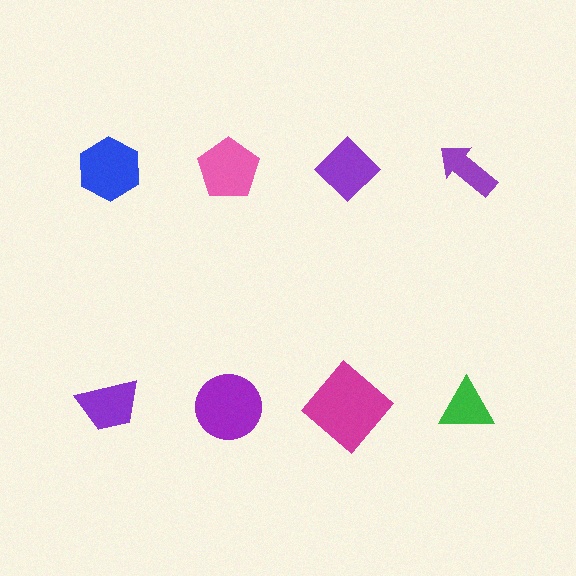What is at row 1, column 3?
A purple diamond.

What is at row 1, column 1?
A blue hexagon.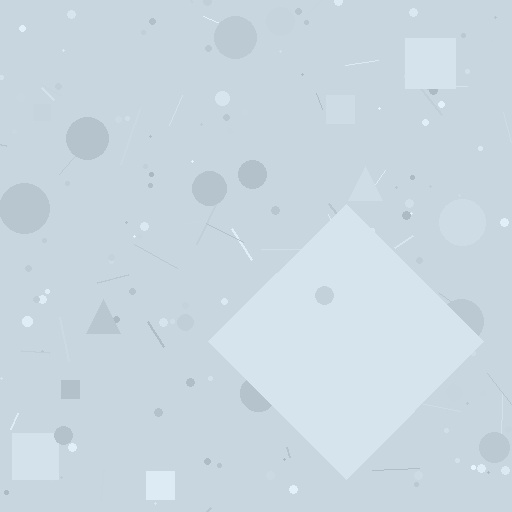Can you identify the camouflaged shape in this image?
The camouflaged shape is a diamond.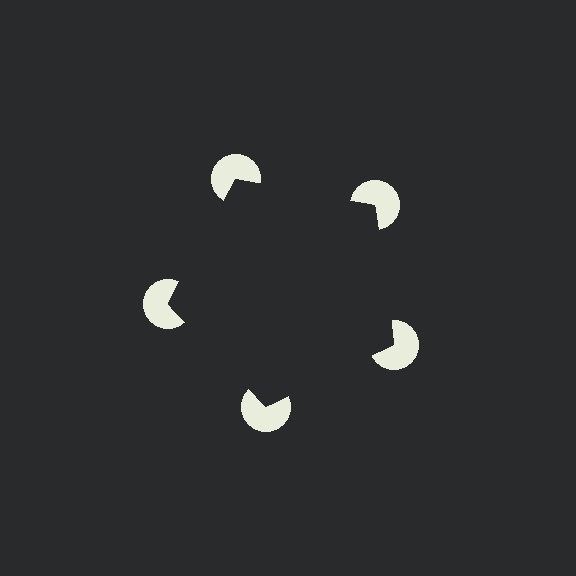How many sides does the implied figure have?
5 sides.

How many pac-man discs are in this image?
There are 5 — one at each vertex of the illusory pentagon.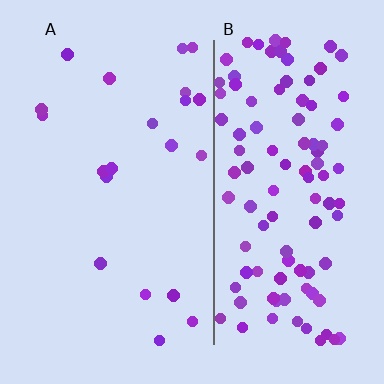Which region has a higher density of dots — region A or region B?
B (the right).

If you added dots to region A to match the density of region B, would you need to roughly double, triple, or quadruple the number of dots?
Approximately quadruple.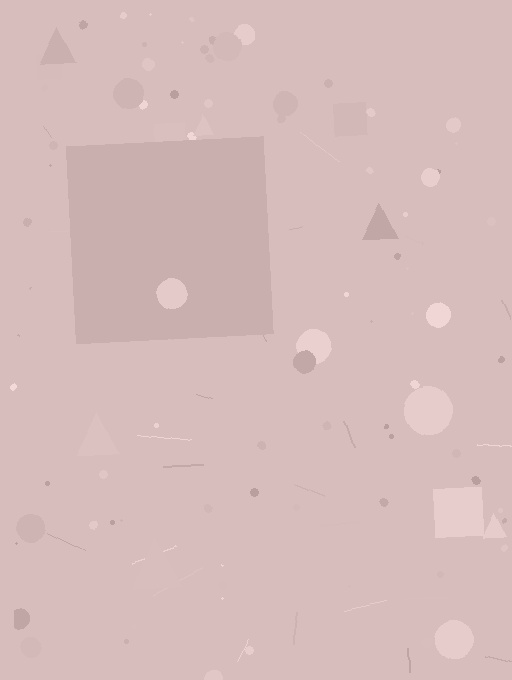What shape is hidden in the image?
A square is hidden in the image.